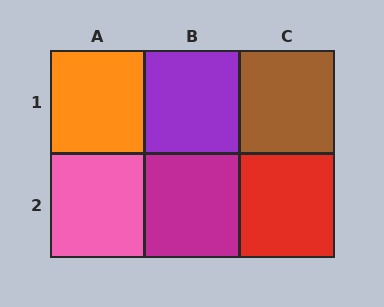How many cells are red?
1 cell is red.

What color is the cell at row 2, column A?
Pink.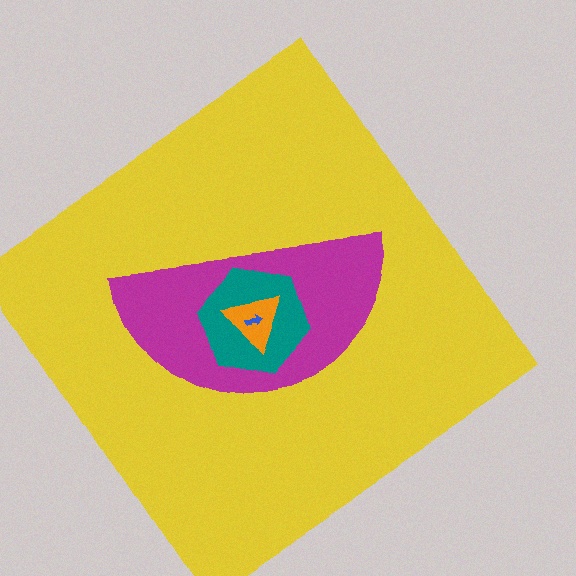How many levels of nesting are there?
5.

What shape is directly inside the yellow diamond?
The magenta semicircle.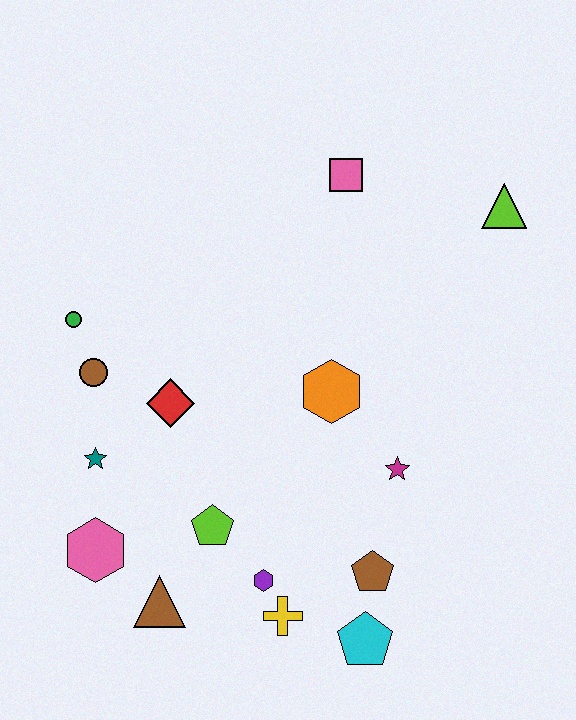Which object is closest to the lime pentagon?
The purple hexagon is closest to the lime pentagon.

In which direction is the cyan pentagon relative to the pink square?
The cyan pentagon is below the pink square.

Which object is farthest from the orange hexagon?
The pink hexagon is farthest from the orange hexagon.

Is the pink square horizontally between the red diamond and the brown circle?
No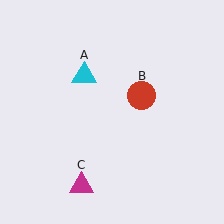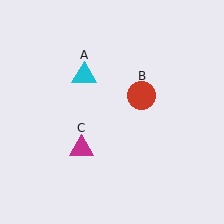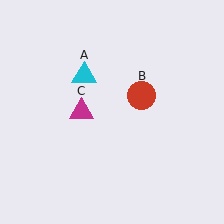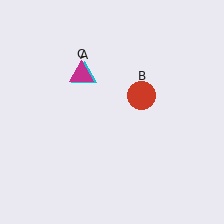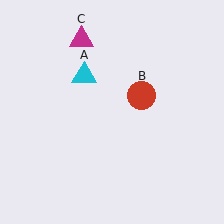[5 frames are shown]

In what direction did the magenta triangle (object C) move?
The magenta triangle (object C) moved up.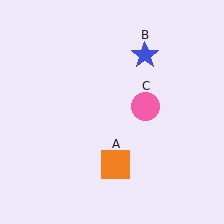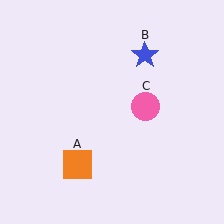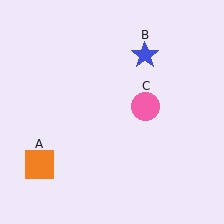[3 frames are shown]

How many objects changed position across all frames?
1 object changed position: orange square (object A).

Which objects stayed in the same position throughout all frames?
Blue star (object B) and pink circle (object C) remained stationary.